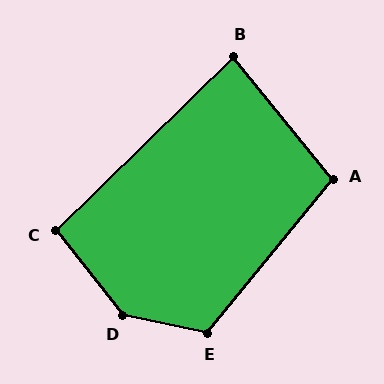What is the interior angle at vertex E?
Approximately 118 degrees (obtuse).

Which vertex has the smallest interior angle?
B, at approximately 85 degrees.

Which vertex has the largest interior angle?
D, at approximately 140 degrees.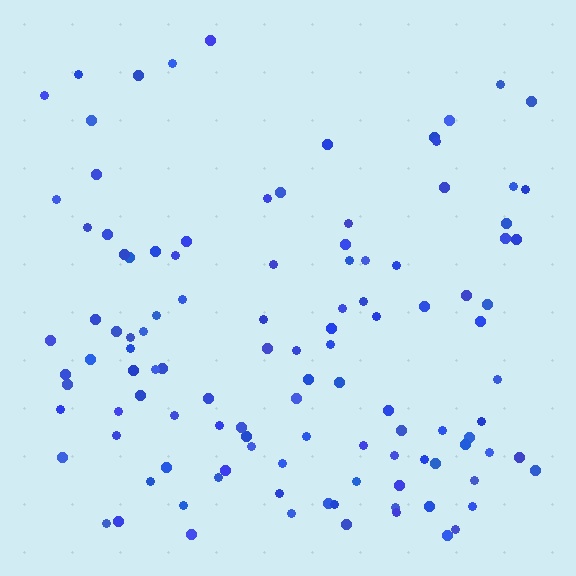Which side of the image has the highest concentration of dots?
The bottom.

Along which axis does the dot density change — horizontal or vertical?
Vertical.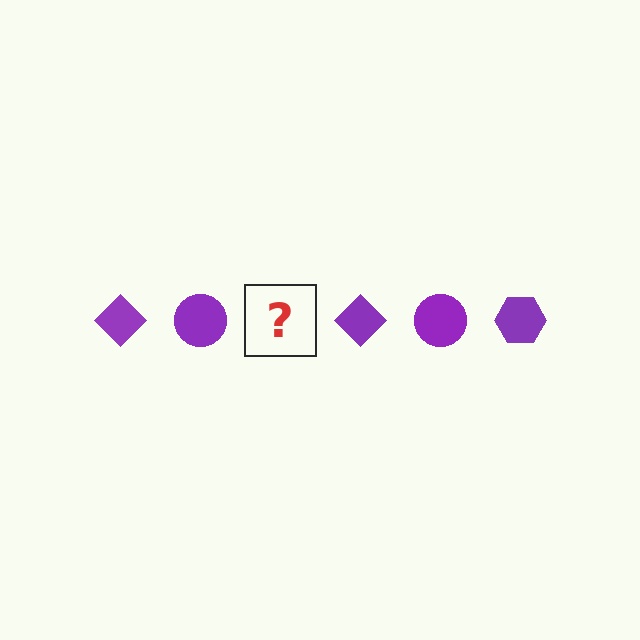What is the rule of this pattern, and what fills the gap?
The rule is that the pattern cycles through diamond, circle, hexagon shapes in purple. The gap should be filled with a purple hexagon.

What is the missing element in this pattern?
The missing element is a purple hexagon.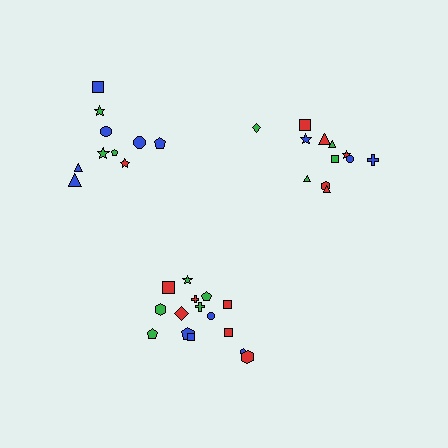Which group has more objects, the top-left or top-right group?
The top-right group.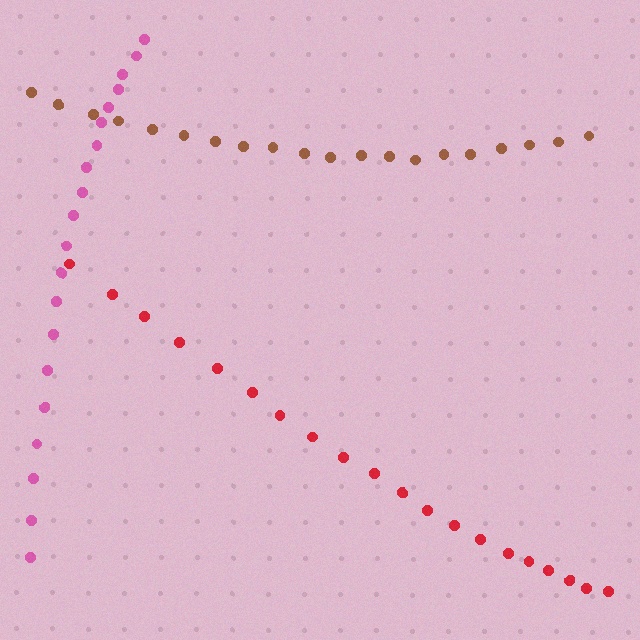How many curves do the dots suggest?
There are 3 distinct paths.